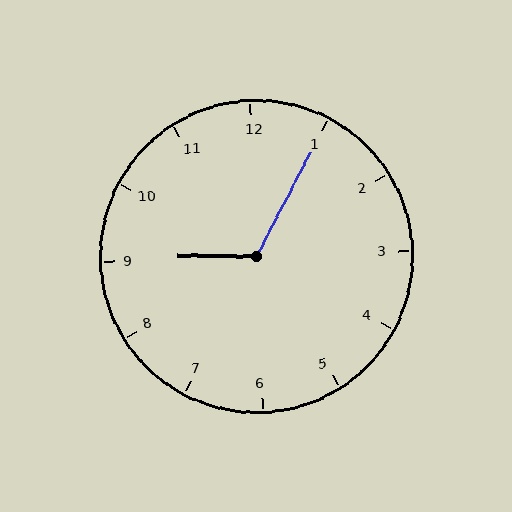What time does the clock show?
9:05.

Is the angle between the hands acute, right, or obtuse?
It is obtuse.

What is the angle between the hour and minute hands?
Approximately 118 degrees.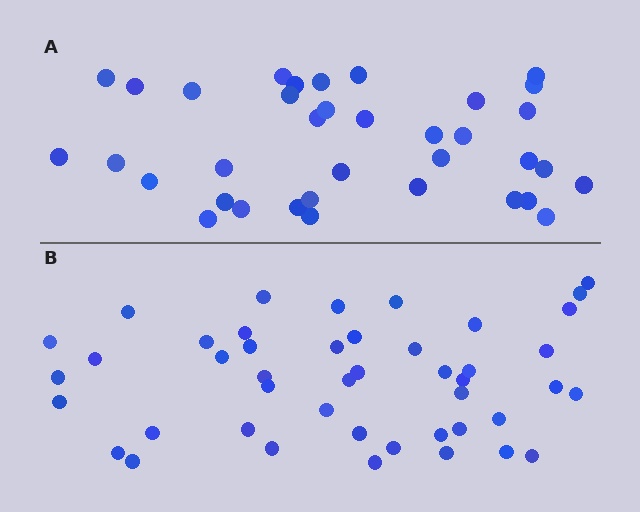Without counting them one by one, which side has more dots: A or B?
Region B (the bottom region) has more dots.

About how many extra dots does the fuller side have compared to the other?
Region B has roughly 8 or so more dots than region A.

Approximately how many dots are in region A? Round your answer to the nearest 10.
About 40 dots. (The exact count is 36, which rounds to 40.)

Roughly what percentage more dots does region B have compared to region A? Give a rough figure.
About 25% more.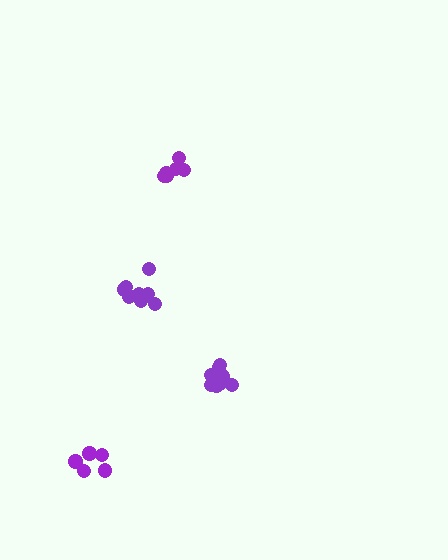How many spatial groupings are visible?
There are 4 spatial groupings.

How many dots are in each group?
Group 1: 6 dots, Group 2: 10 dots, Group 3: 8 dots, Group 4: 6 dots (30 total).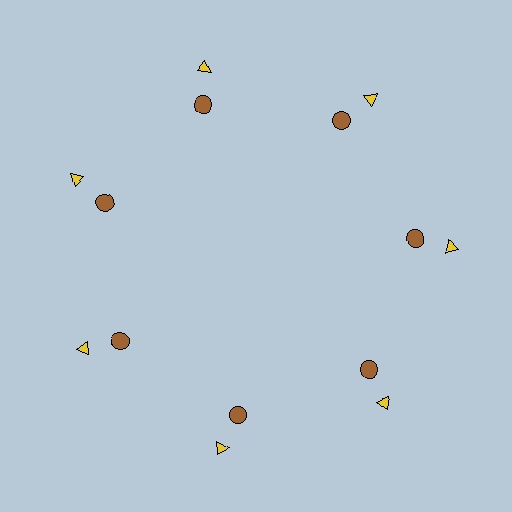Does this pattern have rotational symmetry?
Yes, this pattern has 7-fold rotational symmetry. It looks the same after rotating 51 degrees around the center.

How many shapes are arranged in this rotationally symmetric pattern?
There are 14 shapes, arranged in 7 groups of 2.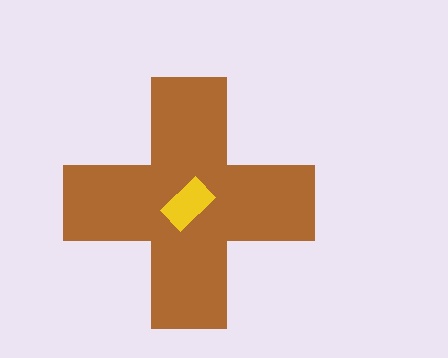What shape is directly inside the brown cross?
The yellow rectangle.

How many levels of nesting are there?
2.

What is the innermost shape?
The yellow rectangle.